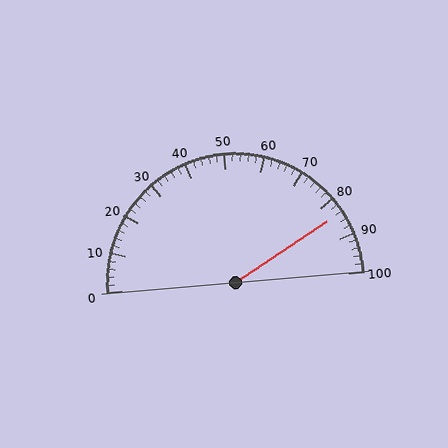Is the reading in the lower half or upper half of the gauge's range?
The reading is in the upper half of the range (0 to 100).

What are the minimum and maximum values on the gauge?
The gauge ranges from 0 to 100.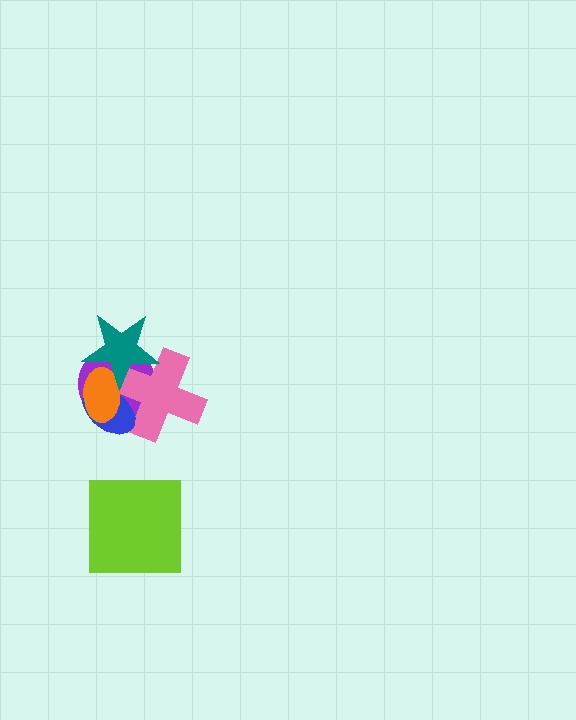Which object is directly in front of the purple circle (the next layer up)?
The pink cross is directly in front of the purple circle.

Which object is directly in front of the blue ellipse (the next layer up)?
The orange ellipse is directly in front of the blue ellipse.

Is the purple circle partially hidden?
Yes, it is partially covered by another shape.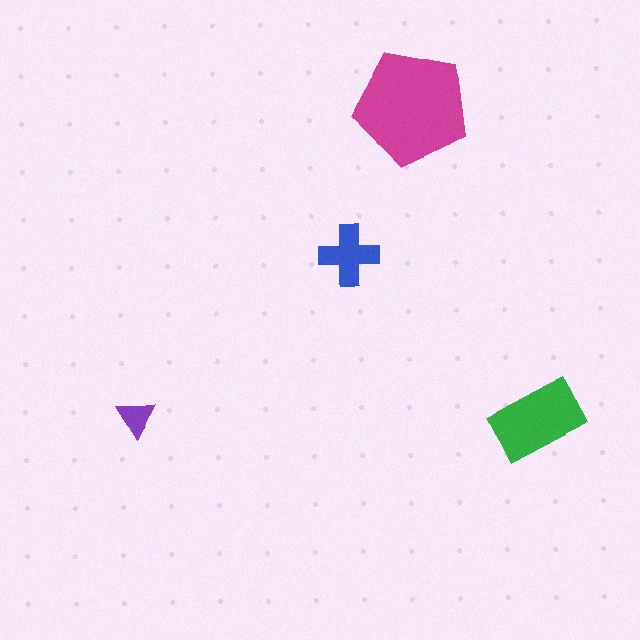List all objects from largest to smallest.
The magenta pentagon, the green rectangle, the blue cross, the purple triangle.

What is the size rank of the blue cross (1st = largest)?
3rd.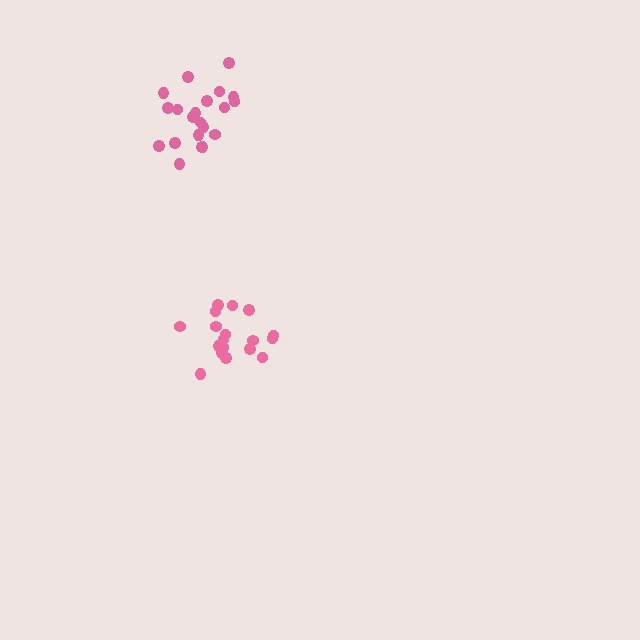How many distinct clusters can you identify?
There are 2 distinct clusters.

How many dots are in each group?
Group 1: 18 dots, Group 2: 21 dots (39 total).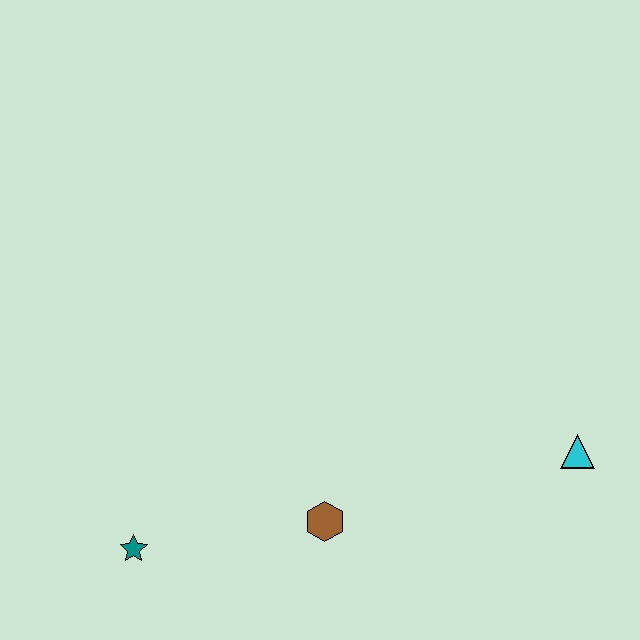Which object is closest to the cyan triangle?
The brown hexagon is closest to the cyan triangle.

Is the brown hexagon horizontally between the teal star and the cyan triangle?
Yes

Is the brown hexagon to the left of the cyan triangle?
Yes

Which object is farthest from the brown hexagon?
The cyan triangle is farthest from the brown hexagon.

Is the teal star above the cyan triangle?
No